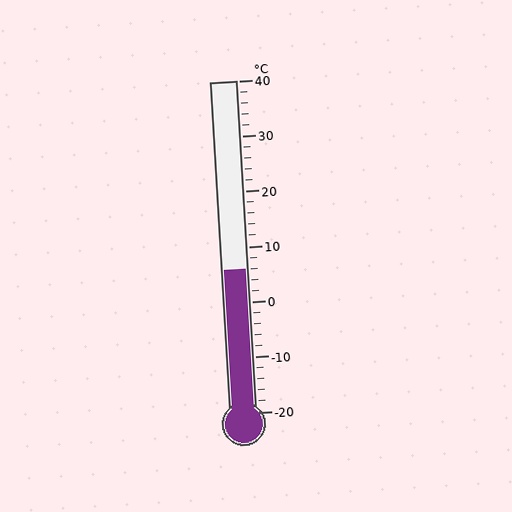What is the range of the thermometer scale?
The thermometer scale ranges from -20°C to 40°C.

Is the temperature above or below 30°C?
The temperature is below 30°C.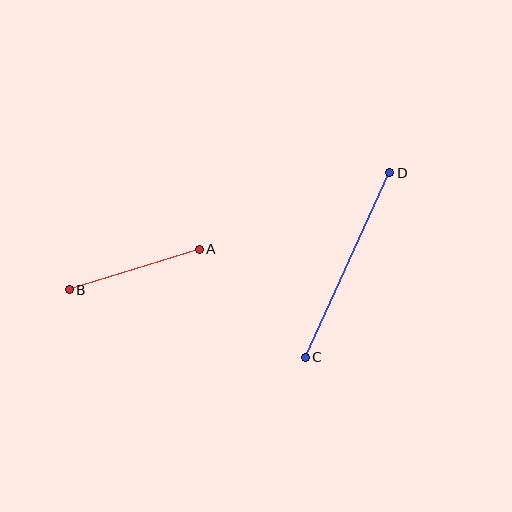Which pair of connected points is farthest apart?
Points C and D are farthest apart.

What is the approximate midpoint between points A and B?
The midpoint is at approximately (134, 270) pixels.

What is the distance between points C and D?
The distance is approximately 203 pixels.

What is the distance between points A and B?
The distance is approximately 136 pixels.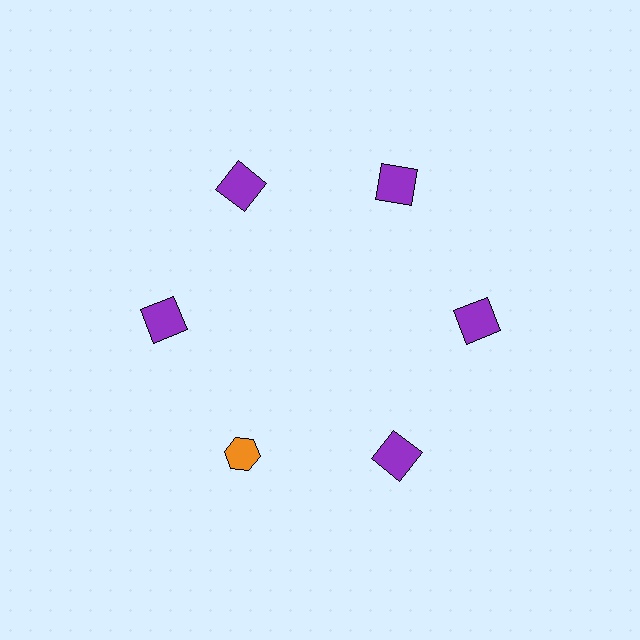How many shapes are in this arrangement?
There are 6 shapes arranged in a ring pattern.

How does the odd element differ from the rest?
It differs in both color (orange instead of purple) and shape (hexagon instead of square).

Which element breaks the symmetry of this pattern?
The orange hexagon at roughly the 7 o'clock position breaks the symmetry. All other shapes are purple squares.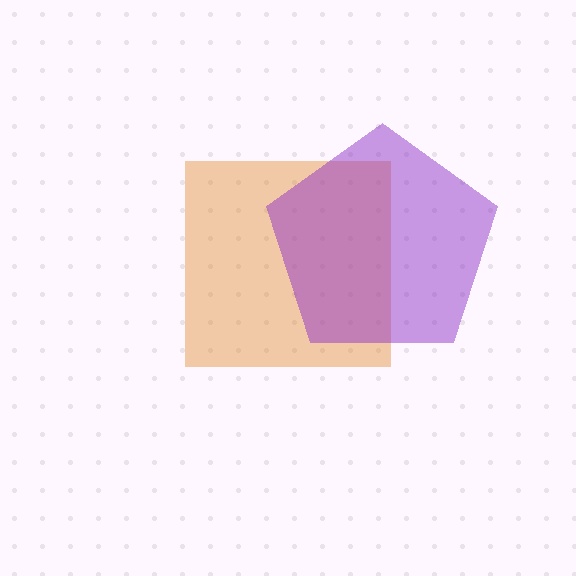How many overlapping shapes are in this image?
There are 2 overlapping shapes in the image.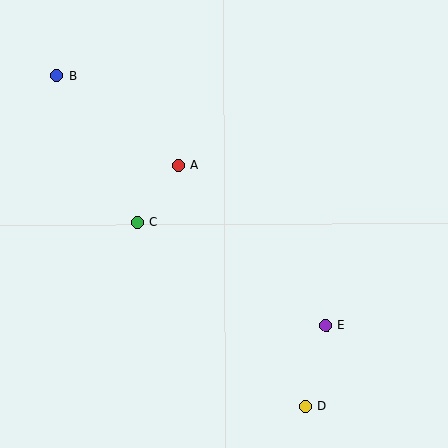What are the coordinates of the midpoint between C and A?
The midpoint between C and A is at (158, 194).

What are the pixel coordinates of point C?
Point C is at (137, 222).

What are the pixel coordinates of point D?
Point D is at (305, 406).